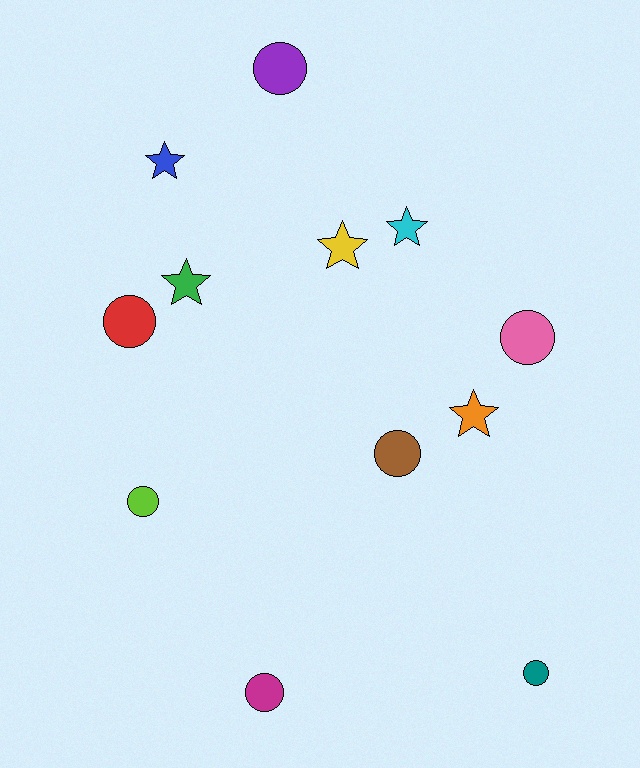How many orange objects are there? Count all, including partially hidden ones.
There is 1 orange object.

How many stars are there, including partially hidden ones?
There are 5 stars.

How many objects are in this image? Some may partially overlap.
There are 12 objects.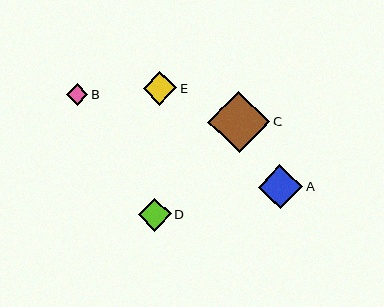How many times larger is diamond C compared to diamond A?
Diamond C is approximately 1.4 times the size of diamond A.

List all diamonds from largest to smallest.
From largest to smallest: C, A, E, D, B.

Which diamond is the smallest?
Diamond B is the smallest with a size of approximately 22 pixels.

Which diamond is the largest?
Diamond C is the largest with a size of approximately 62 pixels.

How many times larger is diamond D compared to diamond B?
Diamond D is approximately 1.5 times the size of diamond B.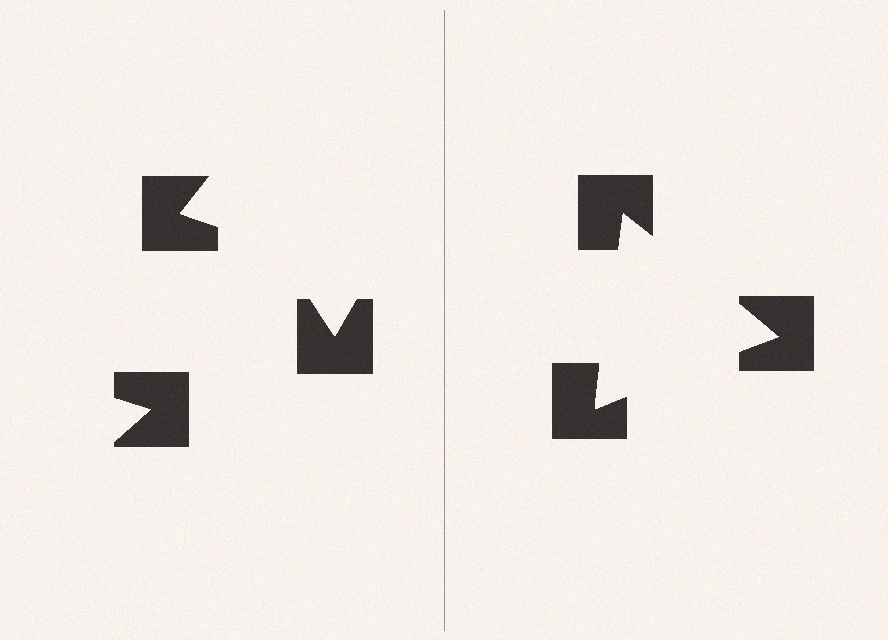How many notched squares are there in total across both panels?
6 — 3 on each side.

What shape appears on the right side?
An illusory triangle.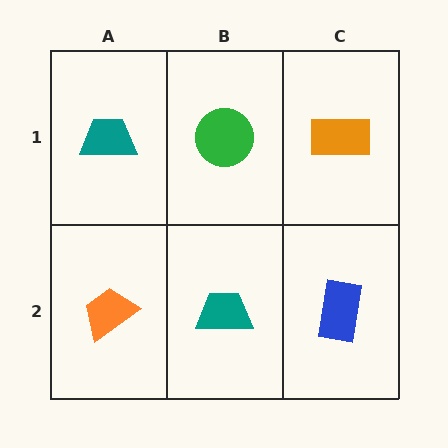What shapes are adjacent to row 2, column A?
A teal trapezoid (row 1, column A), a teal trapezoid (row 2, column B).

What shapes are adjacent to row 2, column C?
An orange rectangle (row 1, column C), a teal trapezoid (row 2, column B).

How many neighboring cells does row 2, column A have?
2.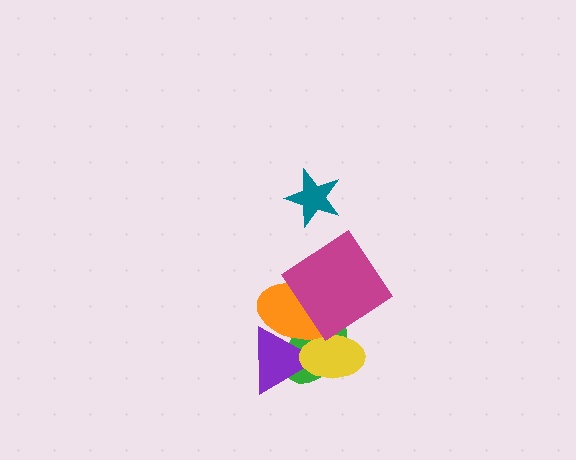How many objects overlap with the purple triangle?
3 objects overlap with the purple triangle.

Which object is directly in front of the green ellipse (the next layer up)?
The purple triangle is directly in front of the green ellipse.